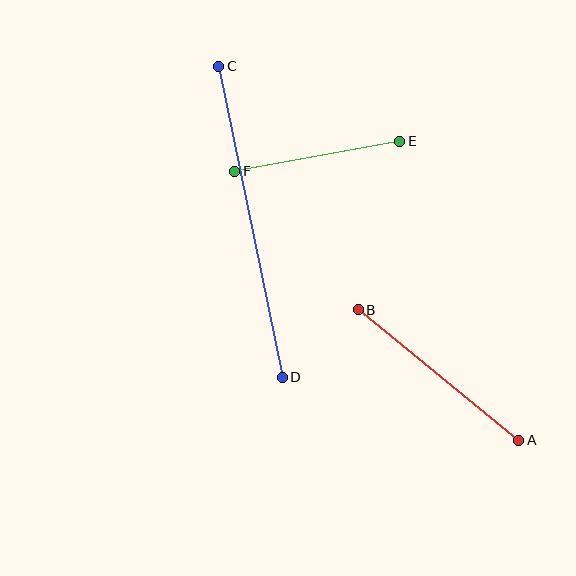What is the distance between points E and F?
The distance is approximately 167 pixels.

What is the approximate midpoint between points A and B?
The midpoint is at approximately (439, 375) pixels.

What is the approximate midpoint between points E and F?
The midpoint is at approximately (317, 156) pixels.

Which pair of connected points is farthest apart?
Points C and D are farthest apart.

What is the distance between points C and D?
The distance is approximately 317 pixels.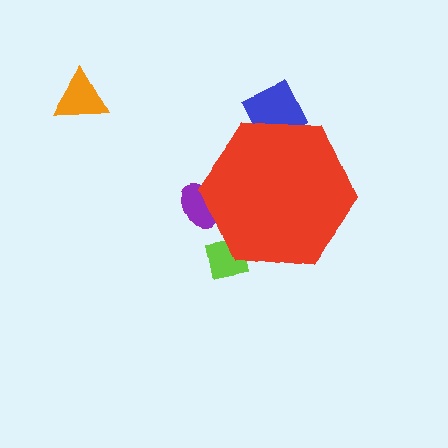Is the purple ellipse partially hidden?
Yes, the purple ellipse is partially hidden behind the red hexagon.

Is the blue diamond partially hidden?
Yes, the blue diamond is partially hidden behind the red hexagon.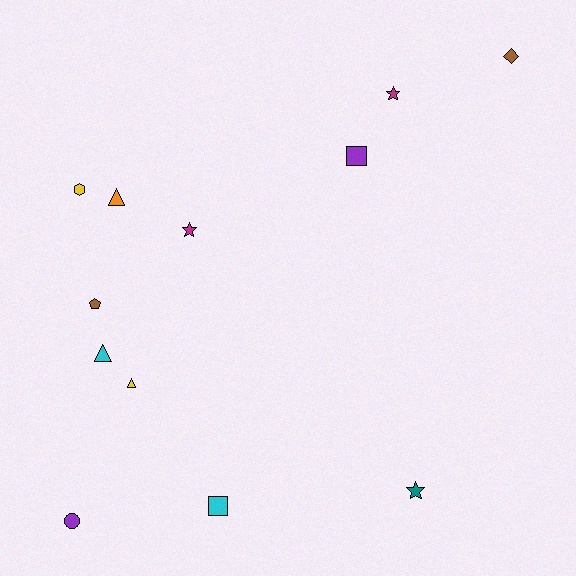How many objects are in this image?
There are 12 objects.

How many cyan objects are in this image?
There are 2 cyan objects.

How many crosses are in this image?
There are no crosses.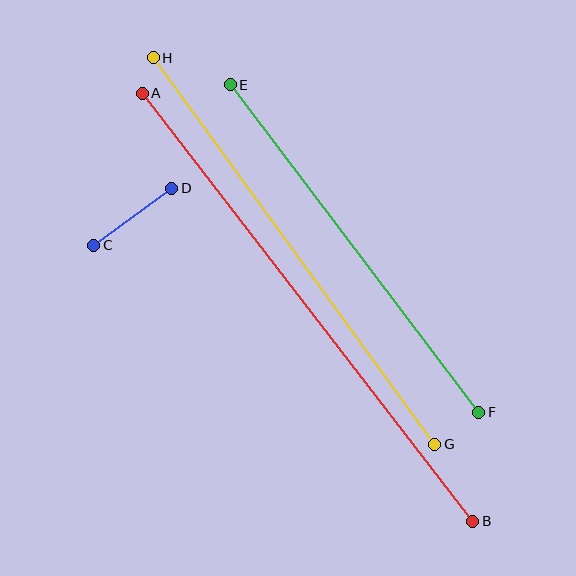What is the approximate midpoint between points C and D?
The midpoint is at approximately (133, 217) pixels.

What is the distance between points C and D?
The distance is approximately 97 pixels.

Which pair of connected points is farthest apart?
Points A and B are farthest apart.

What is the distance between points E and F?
The distance is approximately 411 pixels.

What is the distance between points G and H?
The distance is approximately 478 pixels.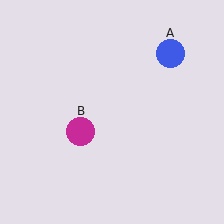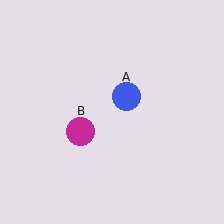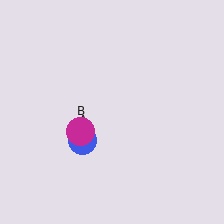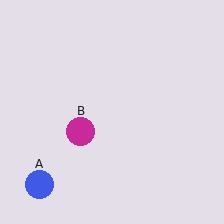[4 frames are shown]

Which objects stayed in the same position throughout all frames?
Magenta circle (object B) remained stationary.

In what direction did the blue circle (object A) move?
The blue circle (object A) moved down and to the left.